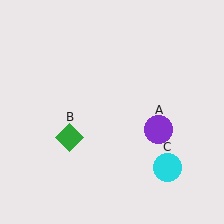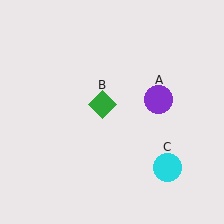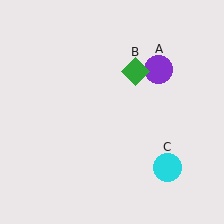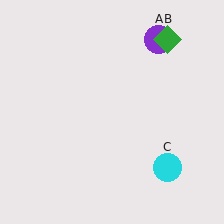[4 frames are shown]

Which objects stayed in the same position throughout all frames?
Cyan circle (object C) remained stationary.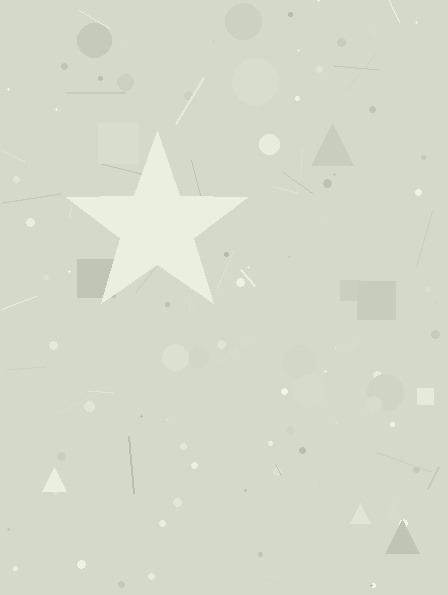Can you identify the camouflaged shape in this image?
The camouflaged shape is a star.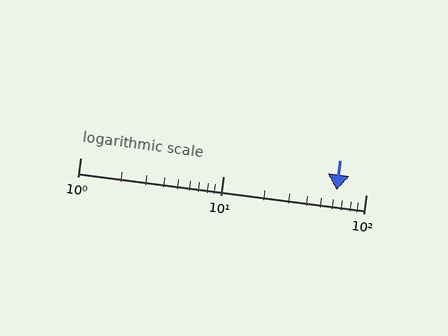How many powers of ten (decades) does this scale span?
The scale spans 2 decades, from 1 to 100.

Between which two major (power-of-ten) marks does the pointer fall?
The pointer is between 10 and 100.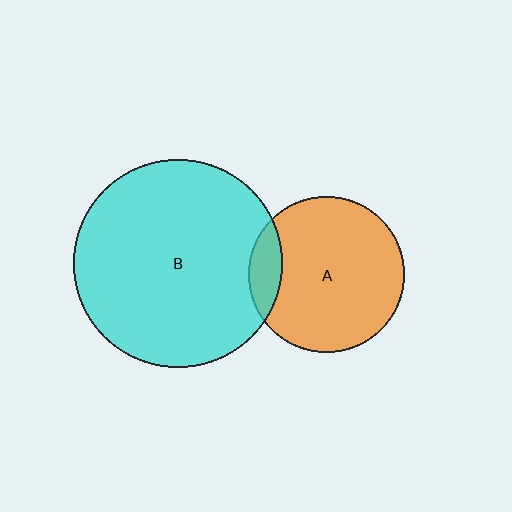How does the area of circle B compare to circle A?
Approximately 1.8 times.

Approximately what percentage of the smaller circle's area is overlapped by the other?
Approximately 10%.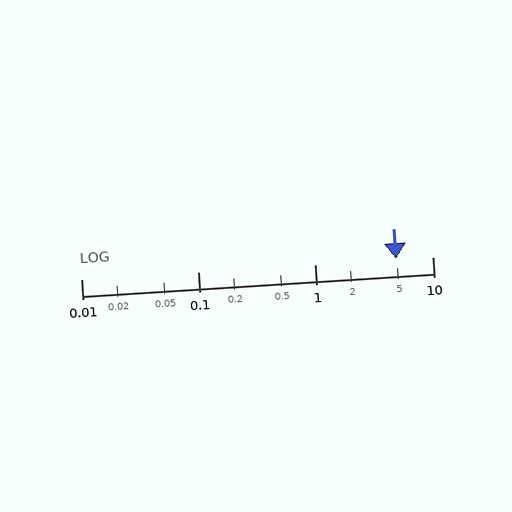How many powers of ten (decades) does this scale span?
The scale spans 3 decades, from 0.01 to 10.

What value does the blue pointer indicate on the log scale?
The pointer indicates approximately 4.9.